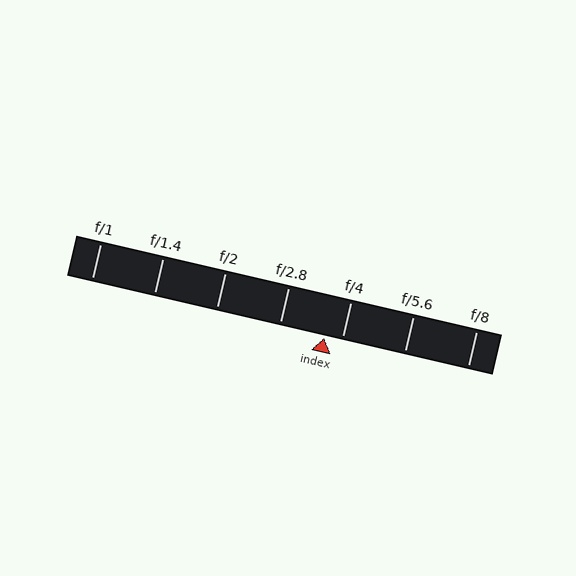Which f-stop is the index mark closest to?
The index mark is closest to f/4.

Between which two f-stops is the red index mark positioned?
The index mark is between f/2.8 and f/4.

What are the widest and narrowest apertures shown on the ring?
The widest aperture shown is f/1 and the narrowest is f/8.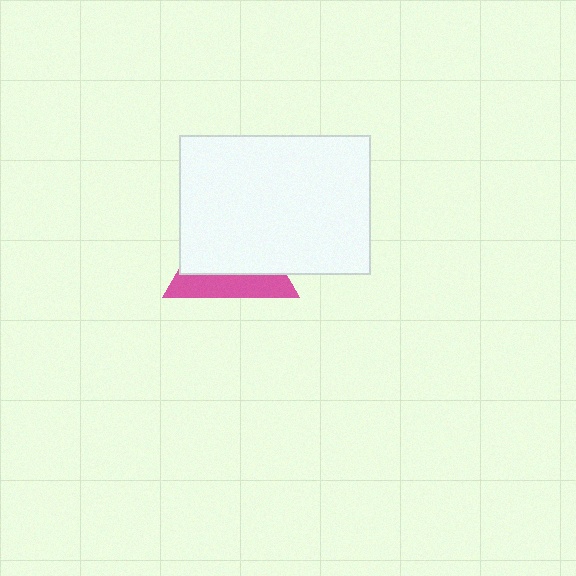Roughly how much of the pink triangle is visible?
A small part of it is visible (roughly 34%).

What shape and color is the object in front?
The object in front is a white rectangle.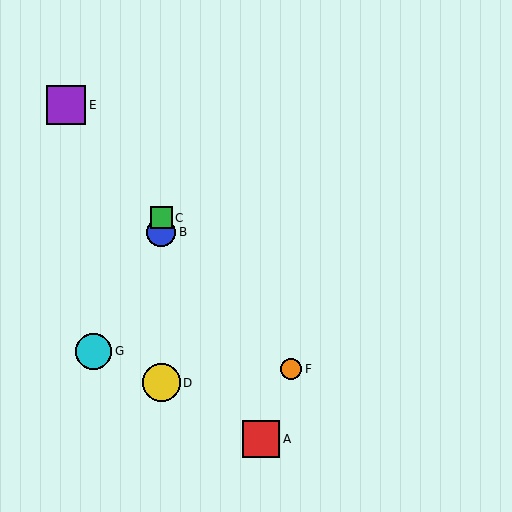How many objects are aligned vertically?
3 objects (B, C, D) are aligned vertically.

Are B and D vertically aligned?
Yes, both are at x≈161.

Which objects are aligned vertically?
Objects B, C, D are aligned vertically.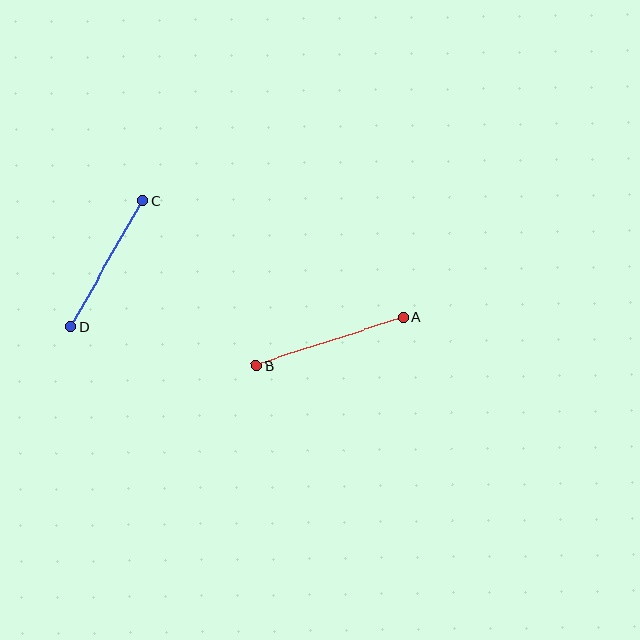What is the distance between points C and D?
The distance is approximately 145 pixels.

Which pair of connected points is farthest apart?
Points A and B are farthest apart.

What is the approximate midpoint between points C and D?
The midpoint is at approximately (107, 264) pixels.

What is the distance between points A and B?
The distance is approximately 154 pixels.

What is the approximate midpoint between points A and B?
The midpoint is at approximately (330, 341) pixels.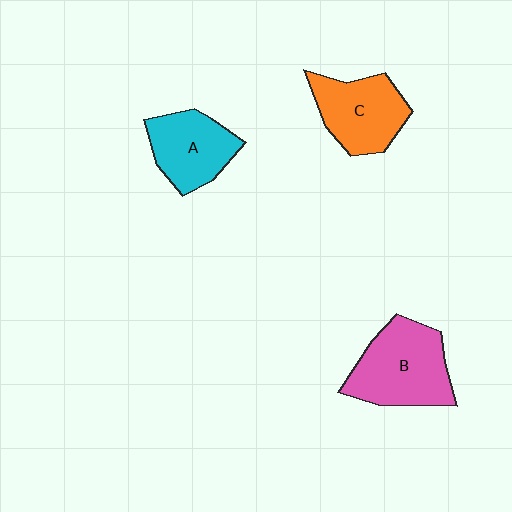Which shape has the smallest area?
Shape A (cyan).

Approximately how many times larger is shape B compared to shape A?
Approximately 1.3 times.